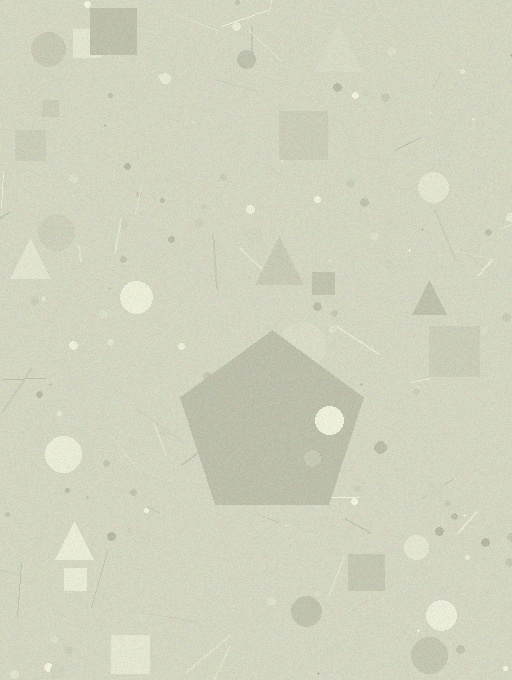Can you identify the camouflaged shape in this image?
The camouflaged shape is a pentagon.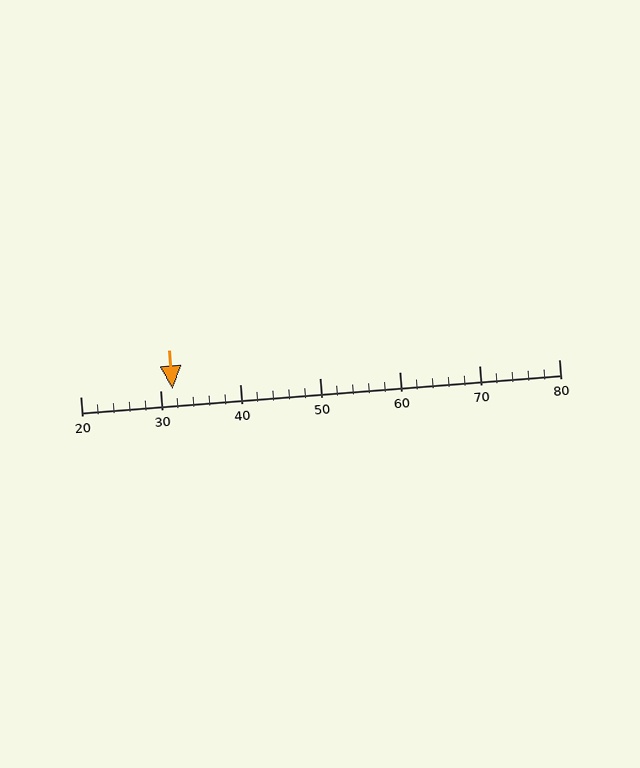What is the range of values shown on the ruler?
The ruler shows values from 20 to 80.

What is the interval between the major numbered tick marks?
The major tick marks are spaced 10 units apart.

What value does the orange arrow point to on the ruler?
The orange arrow points to approximately 32.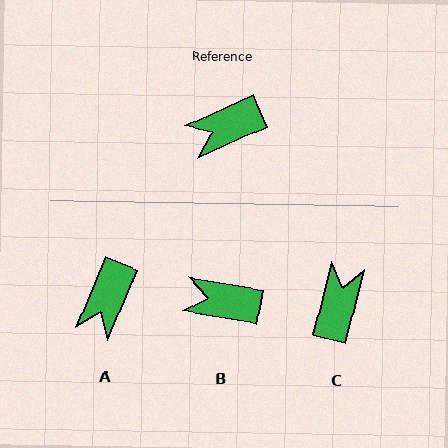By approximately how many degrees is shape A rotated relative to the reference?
Approximately 43 degrees counter-clockwise.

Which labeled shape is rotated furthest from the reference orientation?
C, about 128 degrees away.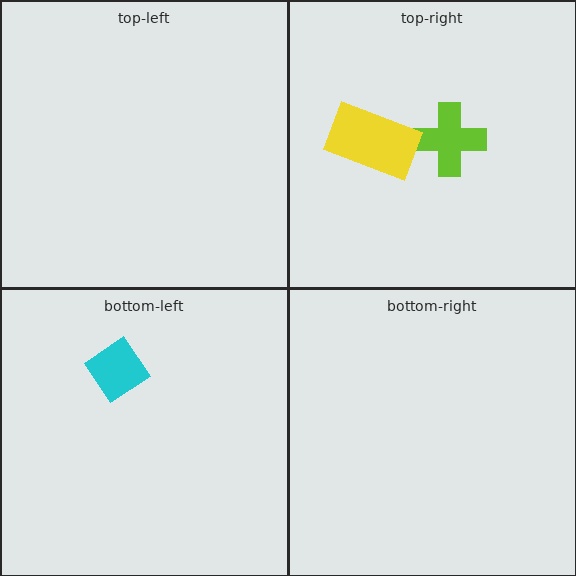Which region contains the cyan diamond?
The bottom-left region.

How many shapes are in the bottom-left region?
1.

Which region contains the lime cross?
The top-right region.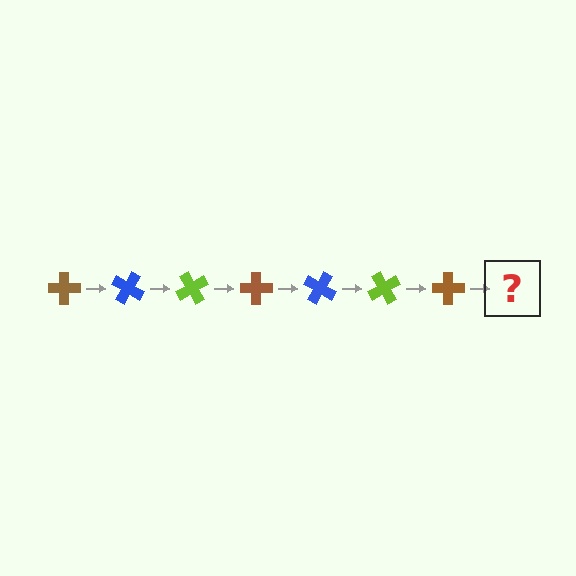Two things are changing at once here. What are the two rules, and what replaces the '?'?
The two rules are that it rotates 30 degrees each step and the color cycles through brown, blue, and lime. The '?' should be a blue cross, rotated 210 degrees from the start.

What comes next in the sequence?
The next element should be a blue cross, rotated 210 degrees from the start.